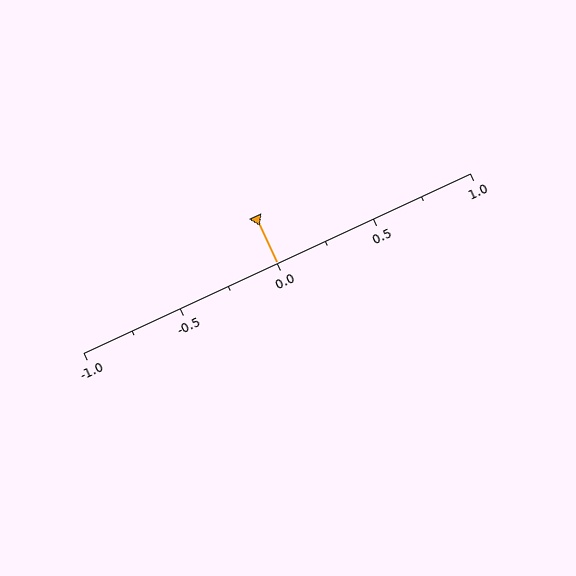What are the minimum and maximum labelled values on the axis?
The axis runs from -1.0 to 1.0.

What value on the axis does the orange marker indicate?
The marker indicates approximately 0.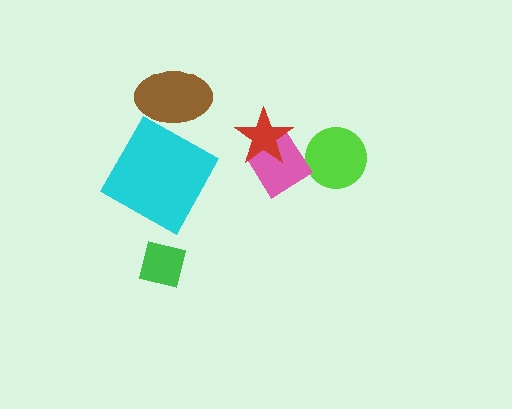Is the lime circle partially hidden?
Yes, it is partially covered by another shape.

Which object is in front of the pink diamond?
The red star is in front of the pink diamond.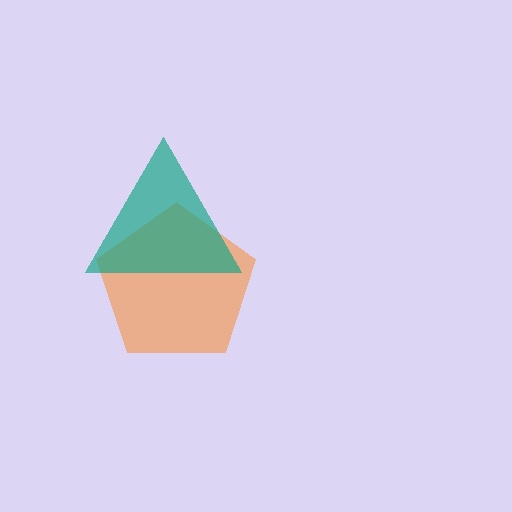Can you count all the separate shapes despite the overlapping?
Yes, there are 2 separate shapes.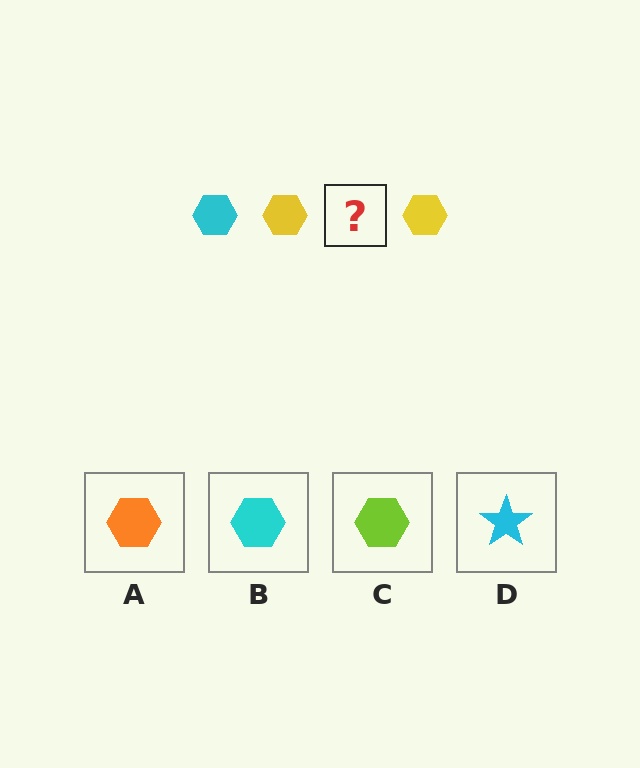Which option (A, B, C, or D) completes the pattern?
B.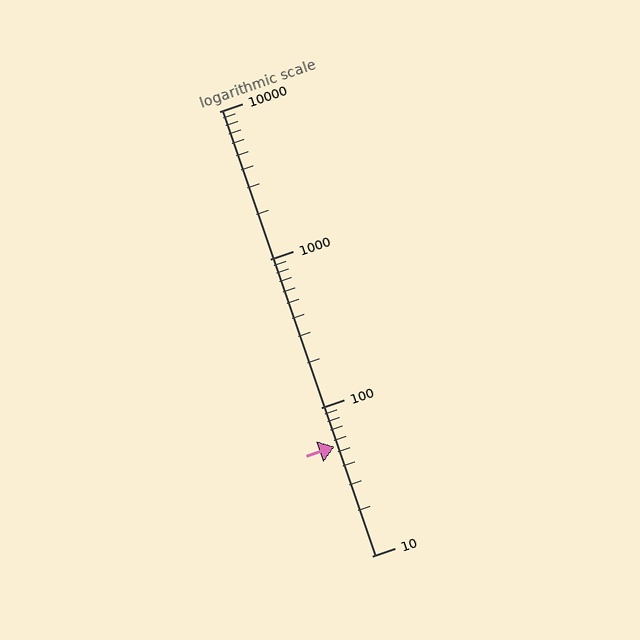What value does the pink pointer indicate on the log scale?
The pointer indicates approximately 55.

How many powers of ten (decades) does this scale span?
The scale spans 3 decades, from 10 to 10000.